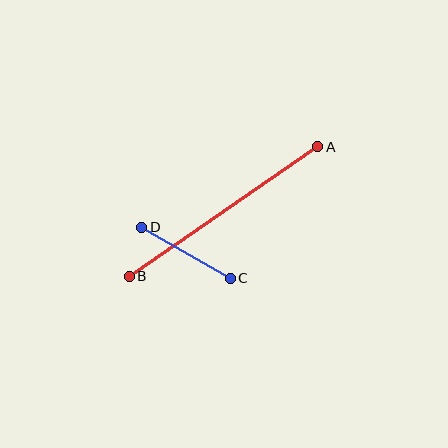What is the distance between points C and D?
The distance is approximately 102 pixels.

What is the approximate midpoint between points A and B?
The midpoint is at approximately (224, 211) pixels.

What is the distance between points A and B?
The distance is approximately 229 pixels.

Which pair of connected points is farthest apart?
Points A and B are farthest apart.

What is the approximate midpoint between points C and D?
The midpoint is at approximately (186, 253) pixels.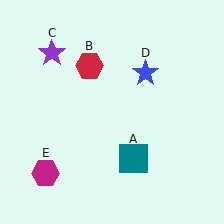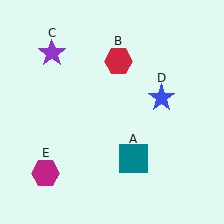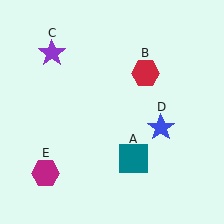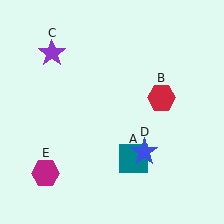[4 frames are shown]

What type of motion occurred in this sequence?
The red hexagon (object B), blue star (object D) rotated clockwise around the center of the scene.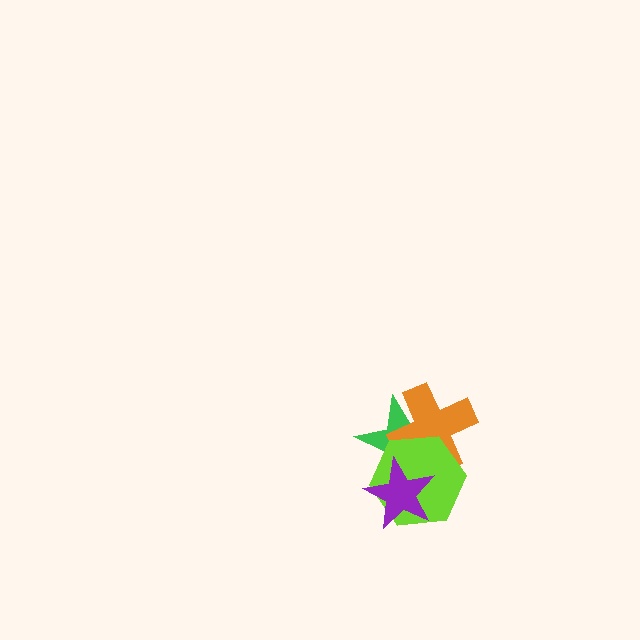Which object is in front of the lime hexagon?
The purple star is in front of the lime hexagon.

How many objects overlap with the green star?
3 objects overlap with the green star.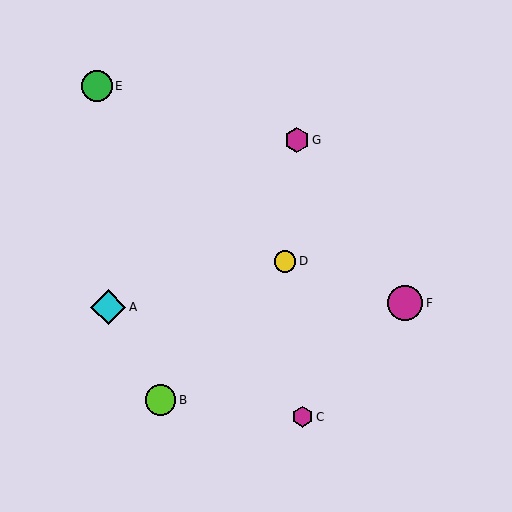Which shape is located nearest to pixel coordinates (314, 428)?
The magenta hexagon (labeled C) at (302, 417) is nearest to that location.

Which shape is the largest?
The magenta circle (labeled F) is the largest.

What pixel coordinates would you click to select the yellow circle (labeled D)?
Click at (285, 261) to select the yellow circle D.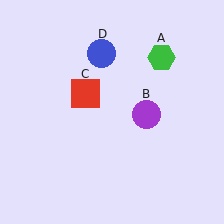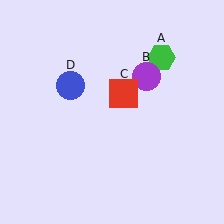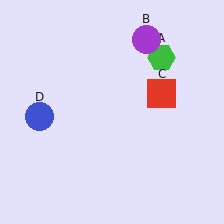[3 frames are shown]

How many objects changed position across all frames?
3 objects changed position: purple circle (object B), red square (object C), blue circle (object D).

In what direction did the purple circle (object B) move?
The purple circle (object B) moved up.